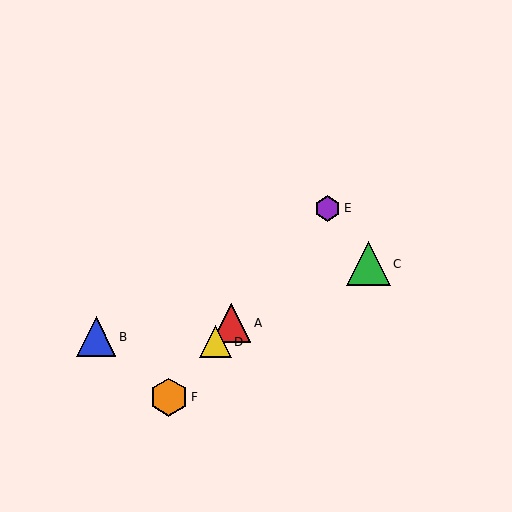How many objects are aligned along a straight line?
4 objects (A, D, E, F) are aligned along a straight line.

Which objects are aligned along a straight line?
Objects A, D, E, F are aligned along a straight line.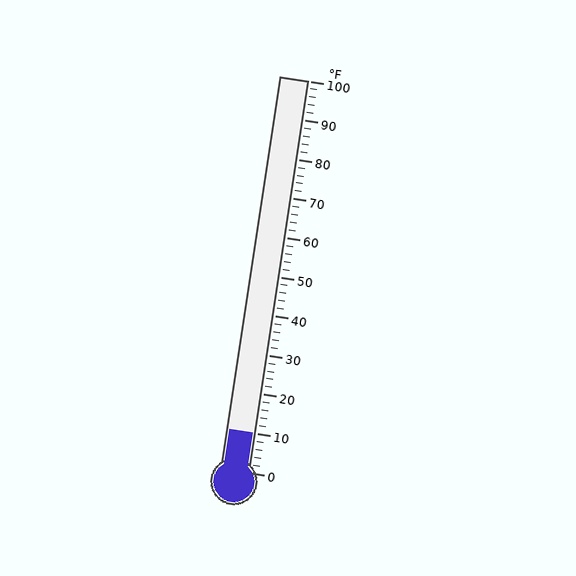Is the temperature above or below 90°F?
The temperature is below 90°F.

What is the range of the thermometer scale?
The thermometer scale ranges from 0°F to 100°F.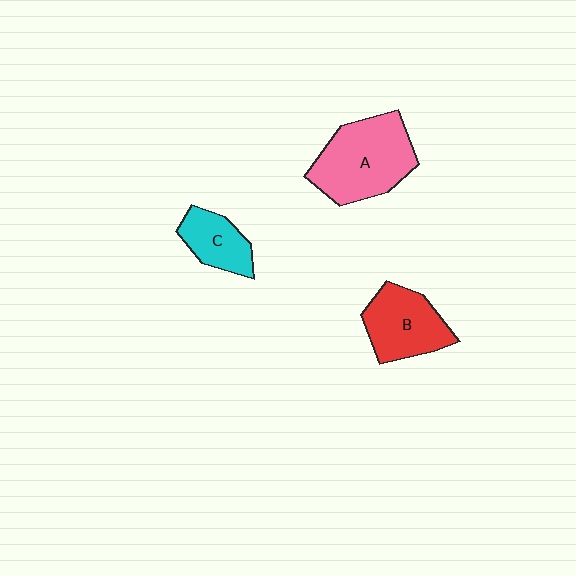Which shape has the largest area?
Shape A (pink).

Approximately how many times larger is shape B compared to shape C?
Approximately 1.5 times.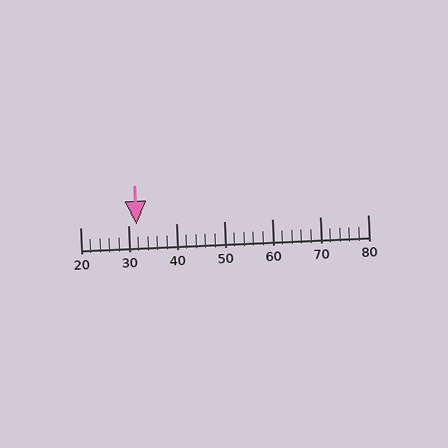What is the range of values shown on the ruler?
The ruler shows values from 20 to 80.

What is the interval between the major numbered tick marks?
The major tick marks are spaced 10 units apart.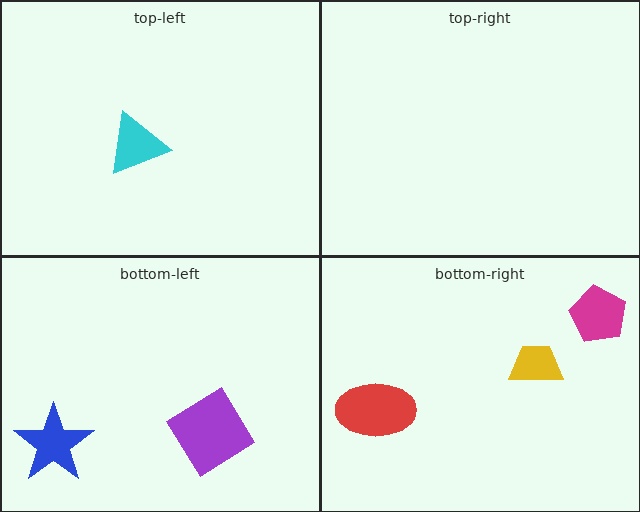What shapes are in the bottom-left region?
The blue star, the purple diamond.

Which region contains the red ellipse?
The bottom-right region.